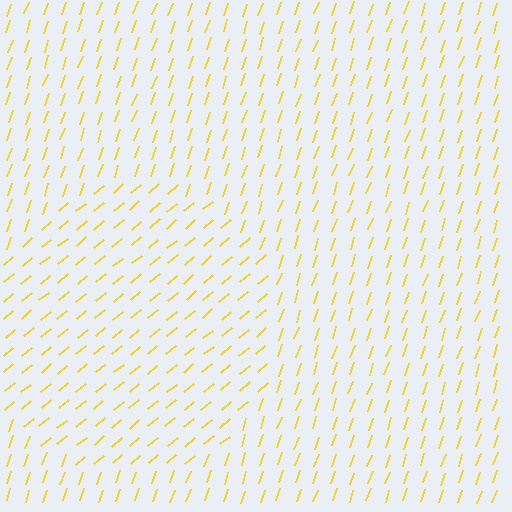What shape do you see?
I see a circle.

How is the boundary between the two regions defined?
The boundary is defined purely by a change in line orientation (approximately 31 degrees difference). All lines are the same color and thickness.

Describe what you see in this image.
The image is filled with small yellow line segments. A circle region in the image has lines oriented differently from the surrounding lines, creating a visible texture boundary.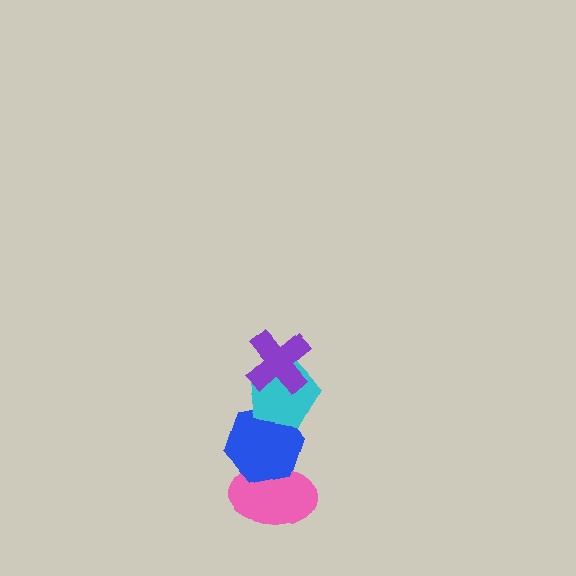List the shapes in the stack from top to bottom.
From top to bottom: the purple cross, the cyan pentagon, the blue hexagon, the pink ellipse.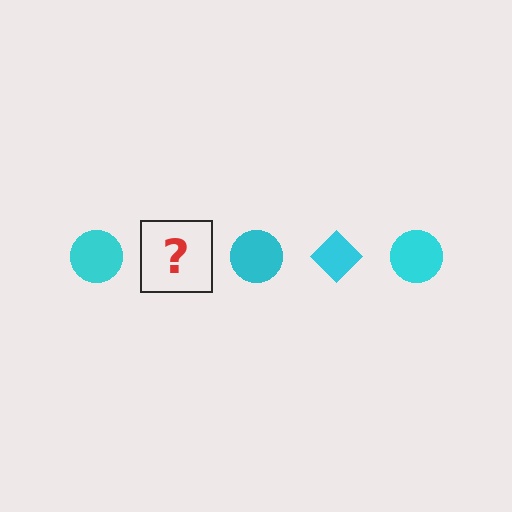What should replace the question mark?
The question mark should be replaced with a cyan diamond.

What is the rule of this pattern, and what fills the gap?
The rule is that the pattern cycles through circle, diamond shapes in cyan. The gap should be filled with a cyan diamond.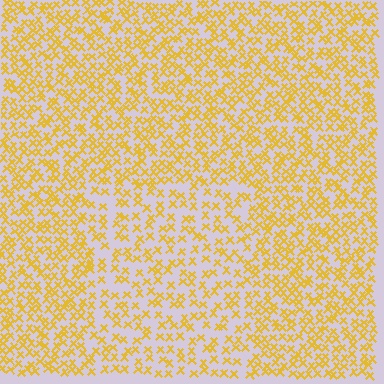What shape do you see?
I see a rectangle.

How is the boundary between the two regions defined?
The boundary is defined by a change in element density (approximately 1.6x ratio). All elements are the same color, size, and shape.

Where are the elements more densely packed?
The elements are more densely packed outside the rectangle boundary.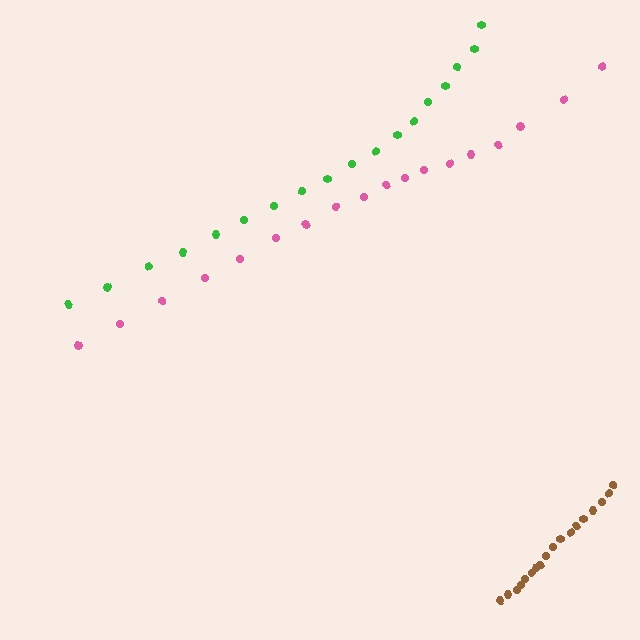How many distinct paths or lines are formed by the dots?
There are 3 distinct paths.